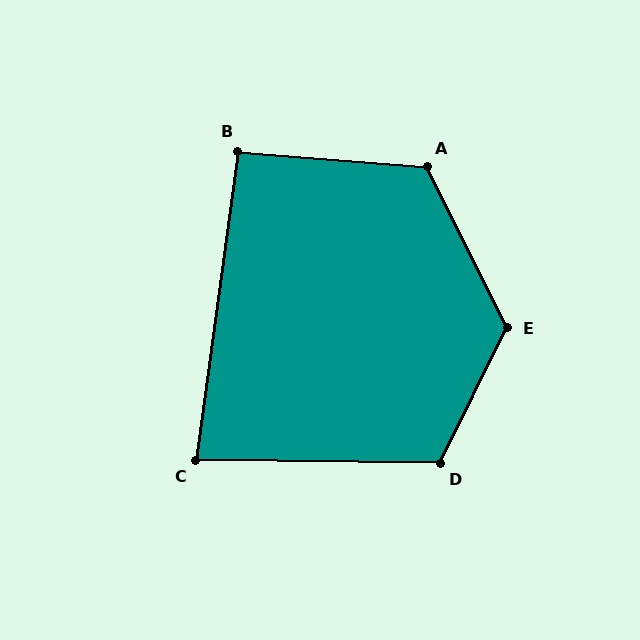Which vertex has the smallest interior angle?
C, at approximately 83 degrees.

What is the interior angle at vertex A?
Approximately 121 degrees (obtuse).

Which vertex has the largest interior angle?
E, at approximately 128 degrees.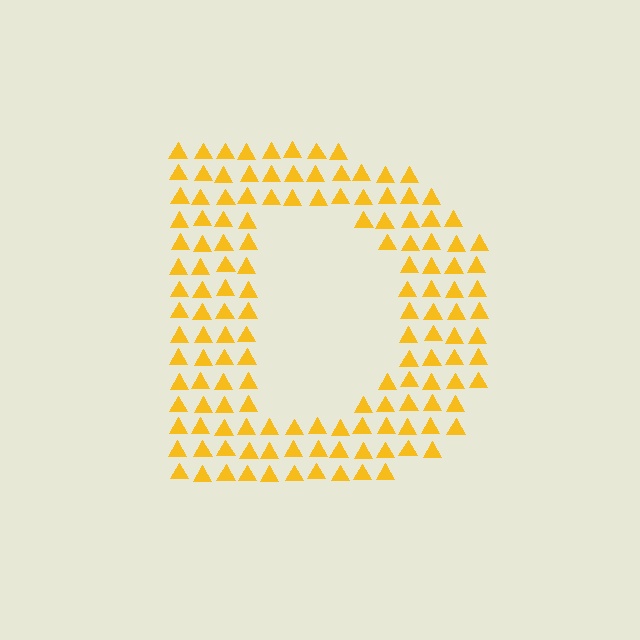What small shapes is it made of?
It is made of small triangles.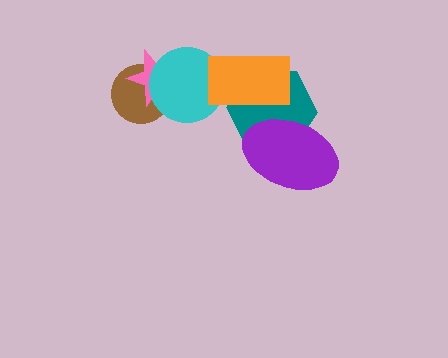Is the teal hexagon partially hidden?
Yes, it is partially covered by another shape.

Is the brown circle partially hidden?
Yes, it is partially covered by another shape.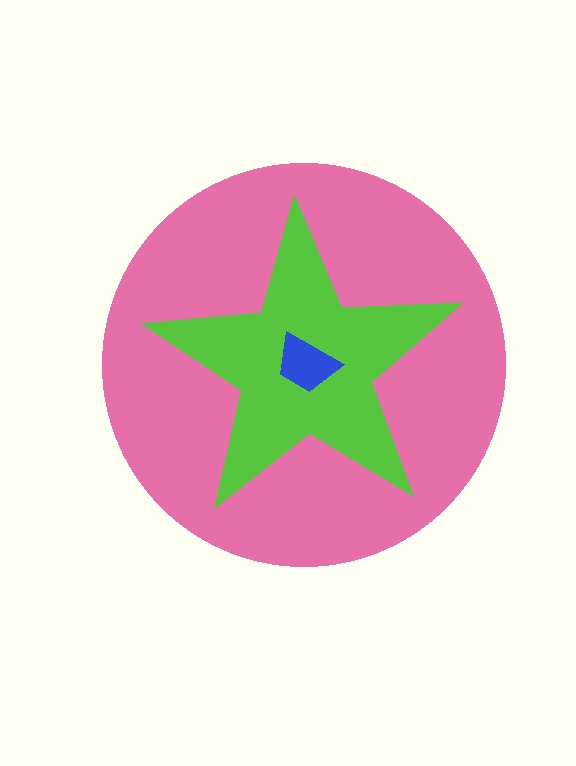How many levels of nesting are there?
3.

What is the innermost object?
The blue trapezoid.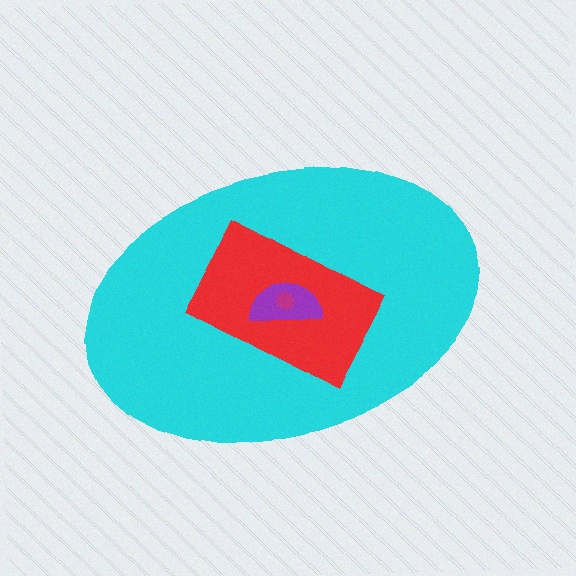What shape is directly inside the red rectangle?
The purple semicircle.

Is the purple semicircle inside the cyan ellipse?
Yes.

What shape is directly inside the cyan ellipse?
The red rectangle.